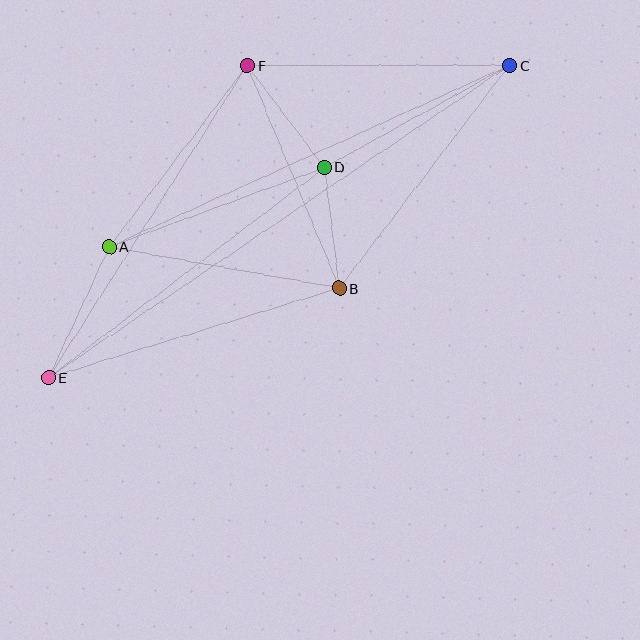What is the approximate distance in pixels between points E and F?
The distance between E and F is approximately 370 pixels.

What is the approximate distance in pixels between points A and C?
The distance between A and C is approximately 439 pixels.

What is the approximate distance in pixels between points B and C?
The distance between B and C is approximately 281 pixels.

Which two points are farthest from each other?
Points C and E are farthest from each other.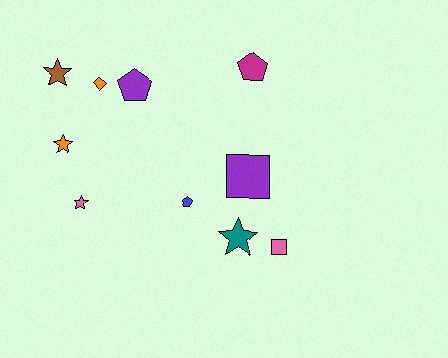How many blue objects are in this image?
There is 1 blue object.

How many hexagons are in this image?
There are no hexagons.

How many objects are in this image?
There are 10 objects.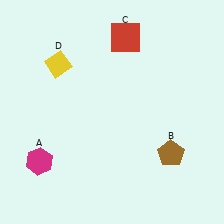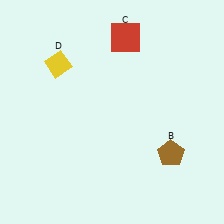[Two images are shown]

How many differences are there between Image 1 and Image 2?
There is 1 difference between the two images.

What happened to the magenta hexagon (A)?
The magenta hexagon (A) was removed in Image 2. It was in the bottom-left area of Image 1.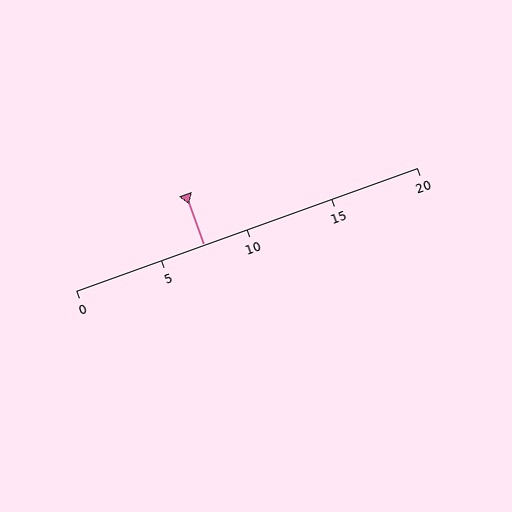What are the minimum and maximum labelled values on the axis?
The axis runs from 0 to 20.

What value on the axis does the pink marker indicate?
The marker indicates approximately 7.5.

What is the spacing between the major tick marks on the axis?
The major ticks are spaced 5 apart.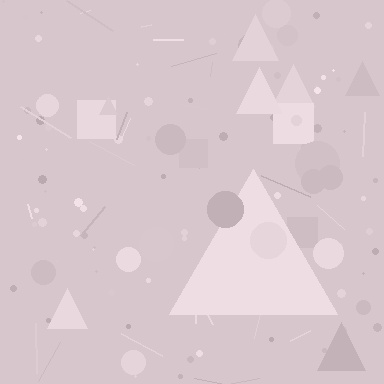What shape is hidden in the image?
A triangle is hidden in the image.